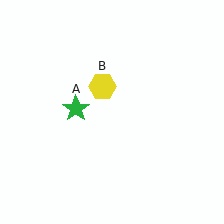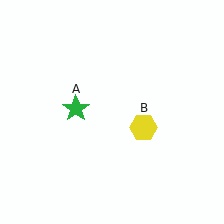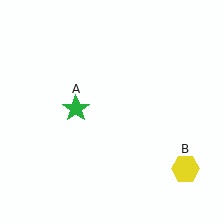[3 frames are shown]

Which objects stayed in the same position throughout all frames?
Green star (object A) remained stationary.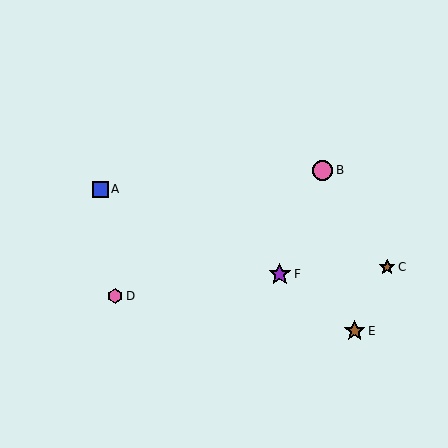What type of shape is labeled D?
Shape D is a pink hexagon.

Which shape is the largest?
The purple star (labeled F) is the largest.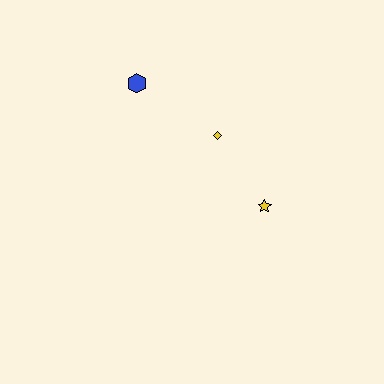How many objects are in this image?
There are 3 objects.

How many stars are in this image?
There is 1 star.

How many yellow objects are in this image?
There are 2 yellow objects.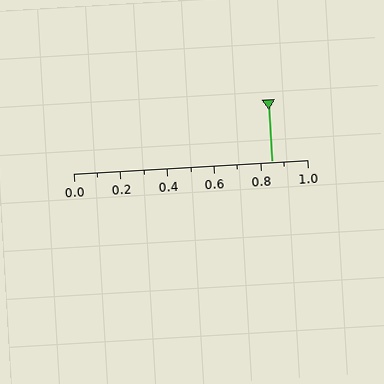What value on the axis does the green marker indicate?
The marker indicates approximately 0.85.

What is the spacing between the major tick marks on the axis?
The major ticks are spaced 0.2 apart.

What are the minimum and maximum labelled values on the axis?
The axis runs from 0.0 to 1.0.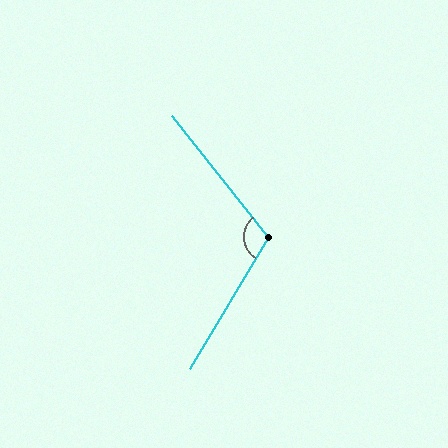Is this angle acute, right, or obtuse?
It is obtuse.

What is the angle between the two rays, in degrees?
Approximately 111 degrees.